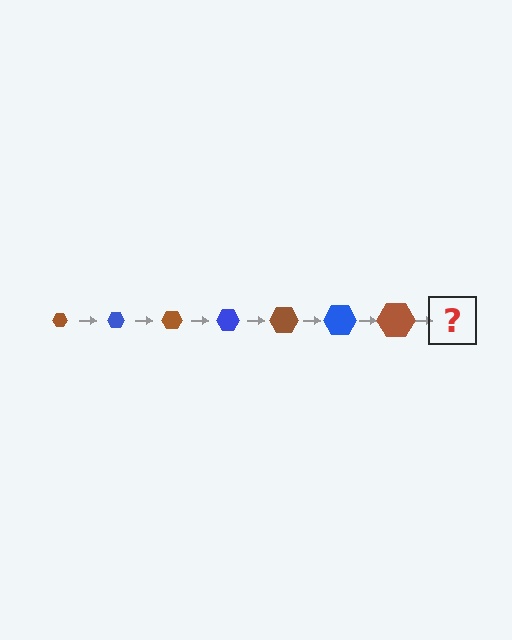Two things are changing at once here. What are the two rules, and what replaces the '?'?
The two rules are that the hexagon grows larger each step and the color cycles through brown and blue. The '?' should be a blue hexagon, larger than the previous one.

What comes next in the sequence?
The next element should be a blue hexagon, larger than the previous one.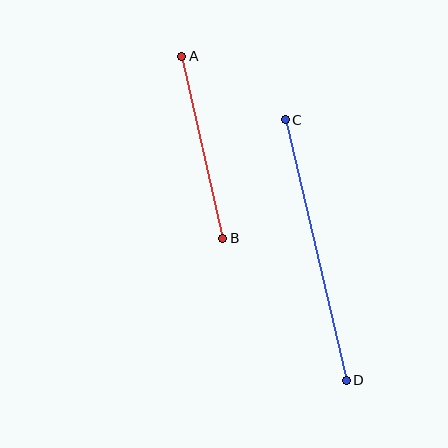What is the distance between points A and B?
The distance is approximately 186 pixels.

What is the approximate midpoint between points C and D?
The midpoint is at approximately (316, 250) pixels.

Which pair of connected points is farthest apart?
Points C and D are farthest apart.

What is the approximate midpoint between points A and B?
The midpoint is at approximately (202, 147) pixels.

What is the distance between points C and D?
The distance is approximately 267 pixels.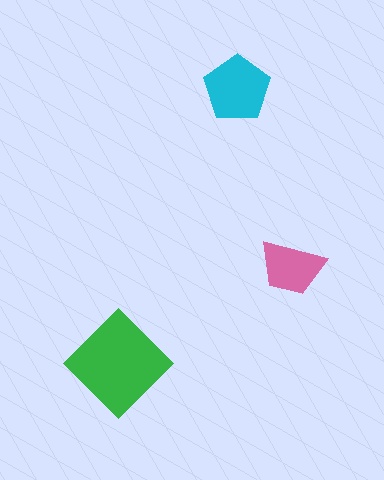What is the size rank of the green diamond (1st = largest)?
1st.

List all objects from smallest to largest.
The pink trapezoid, the cyan pentagon, the green diamond.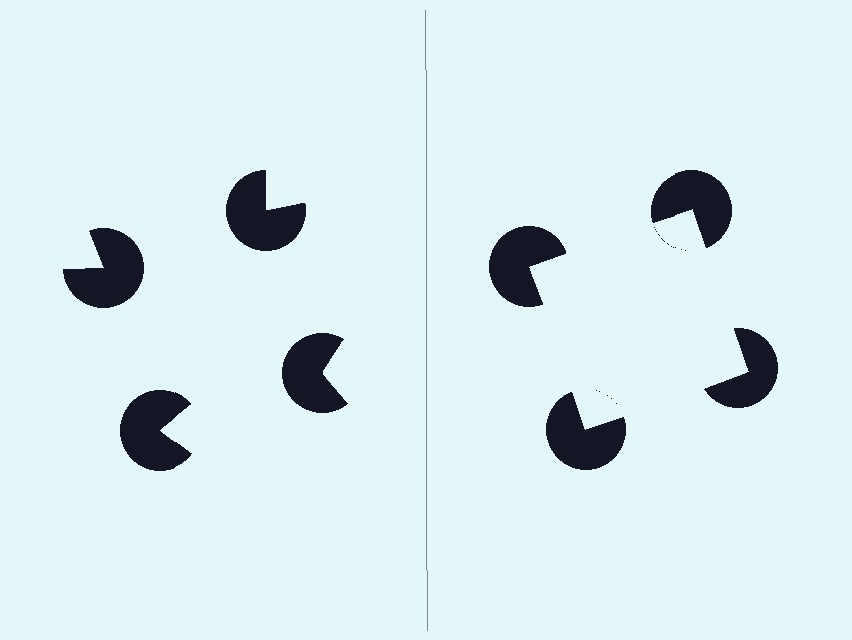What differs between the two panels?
The pac-man discs are positioned identically on both sides; only the wedge orientations differ. On the right they align to a square; on the left they are misaligned.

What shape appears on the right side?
An illusory square.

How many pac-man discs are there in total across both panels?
8 — 4 on each side.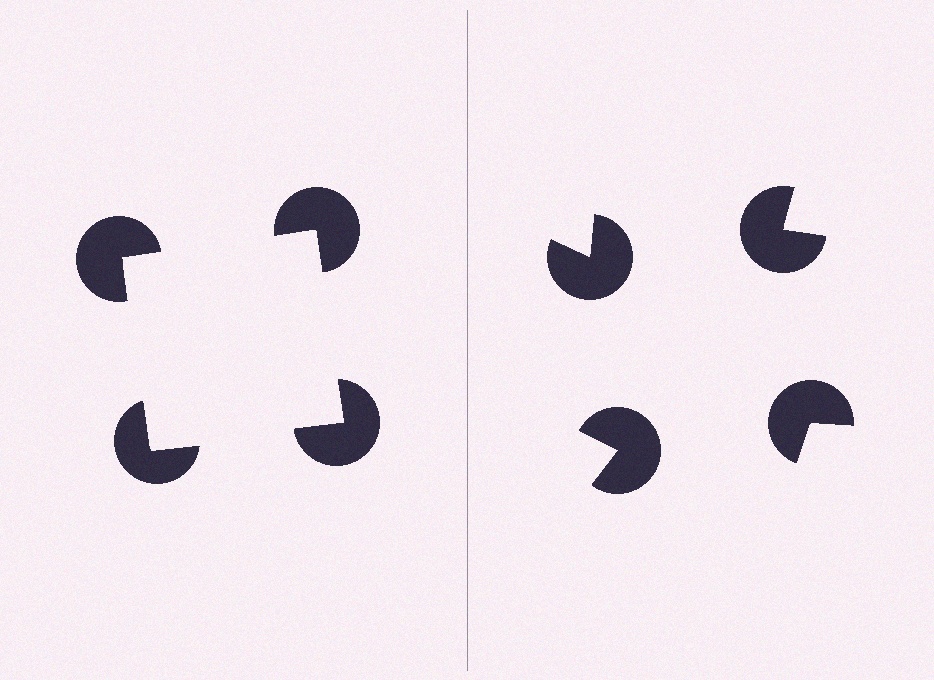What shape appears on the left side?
An illusory square.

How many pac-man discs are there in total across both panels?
8 — 4 on each side.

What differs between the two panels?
The pac-man discs are positioned identically on both sides; only the wedge orientations differ. On the left they align to a square; on the right they are misaligned.